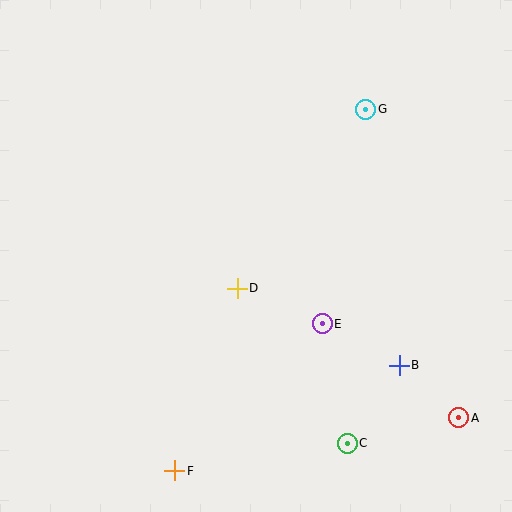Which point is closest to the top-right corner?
Point G is closest to the top-right corner.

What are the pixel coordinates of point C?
Point C is at (347, 443).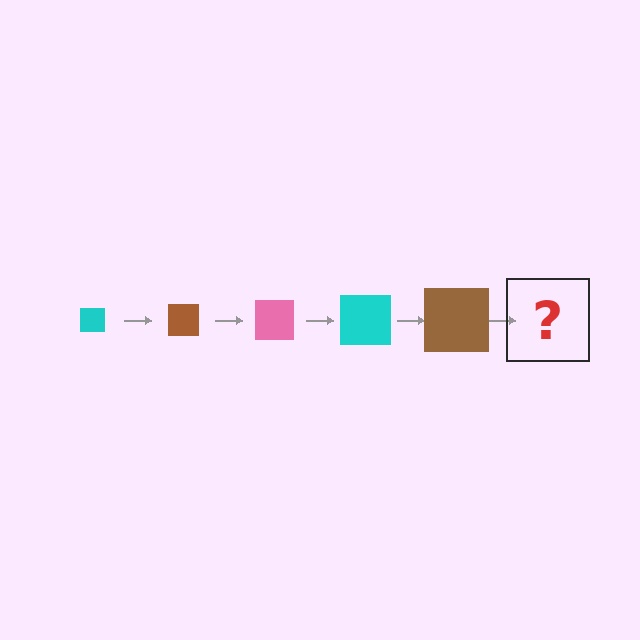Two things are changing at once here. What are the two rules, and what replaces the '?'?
The two rules are that the square grows larger each step and the color cycles through cyan, brown, and pink. The '?' should be a pink square, larger than the previous one.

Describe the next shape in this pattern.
It should be a pink square, larger than the previous one.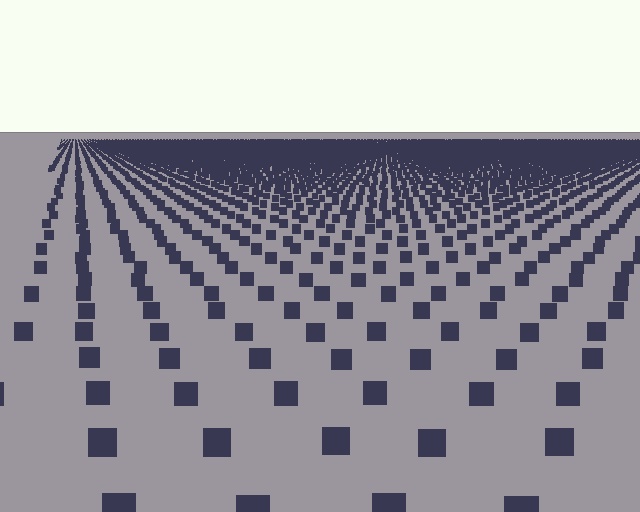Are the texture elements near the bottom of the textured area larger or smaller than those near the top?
Larger. Near the bottom, elements are closer to the viewer and appear at a bigger on-screen size.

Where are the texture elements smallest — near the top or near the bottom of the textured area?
Near the top.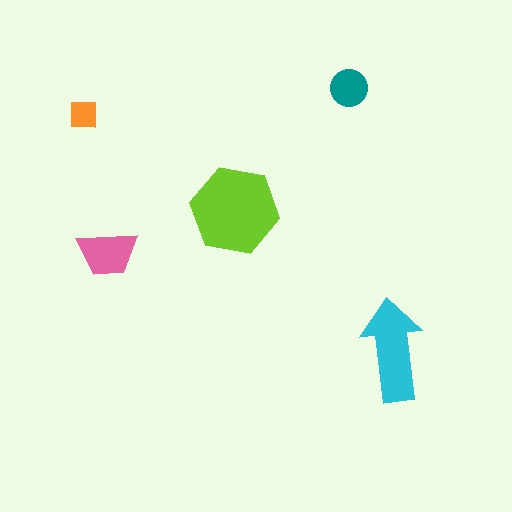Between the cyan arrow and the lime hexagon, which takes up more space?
The lime hexagon.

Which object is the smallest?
The orange square.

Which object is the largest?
The lime hexagon.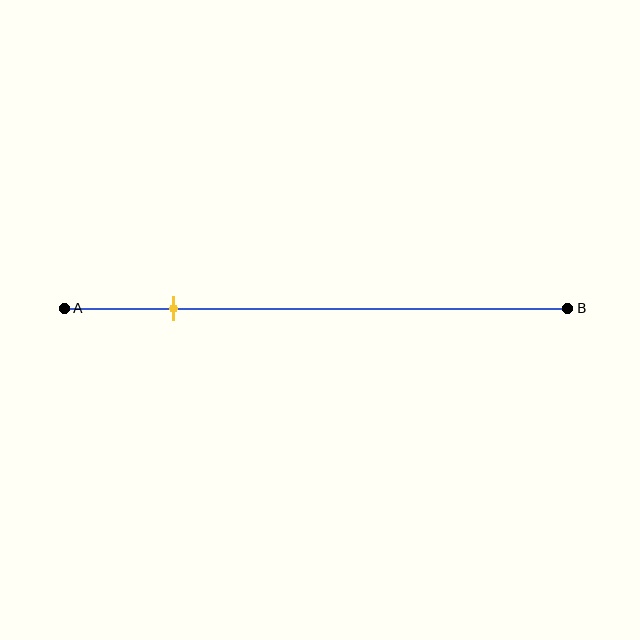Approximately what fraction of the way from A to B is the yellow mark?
The yellow mark is approximately 20% of the way from A to B.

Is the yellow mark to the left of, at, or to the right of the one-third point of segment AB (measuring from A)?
The yellow mark is to the left of the one-third point of segment AB.